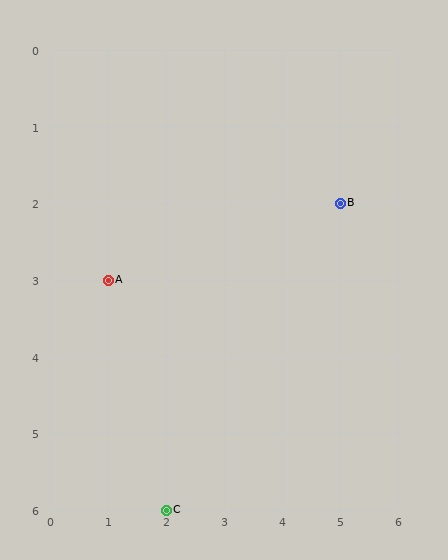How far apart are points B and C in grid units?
Points B and C are 3 columns and 4 rows apart (about 5.0 grid units diagonally).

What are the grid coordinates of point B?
Point B is at grid coordinates (5, 2).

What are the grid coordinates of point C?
Point C is at grid coordinates (2, 6).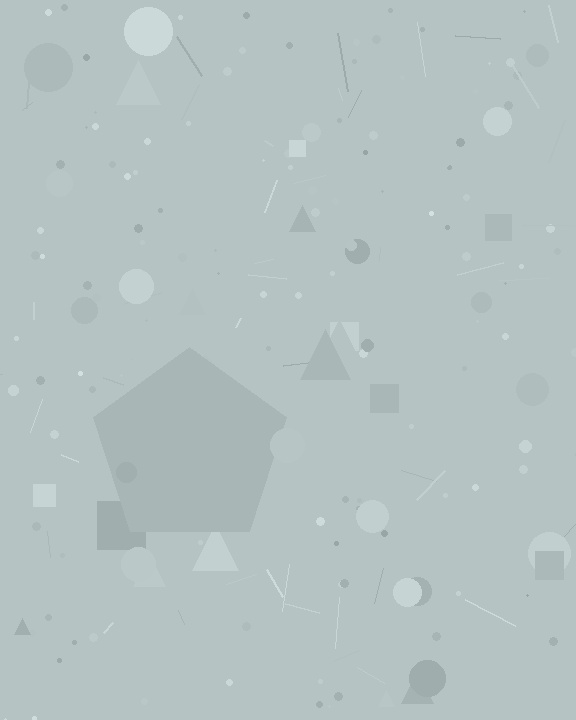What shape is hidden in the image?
A pentagon is hidden in the image.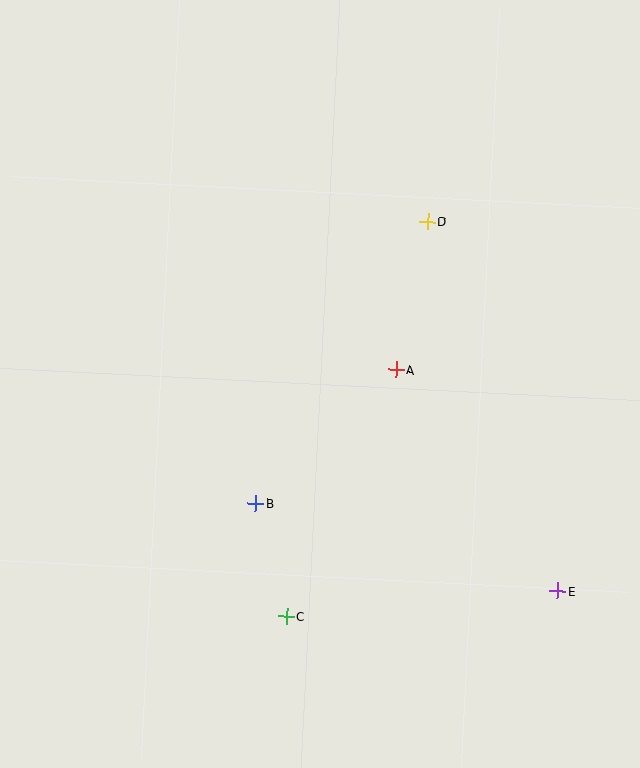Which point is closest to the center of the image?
Point A at (396, 369) is closest to the center.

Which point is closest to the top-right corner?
Point D is closest to the top-right corner.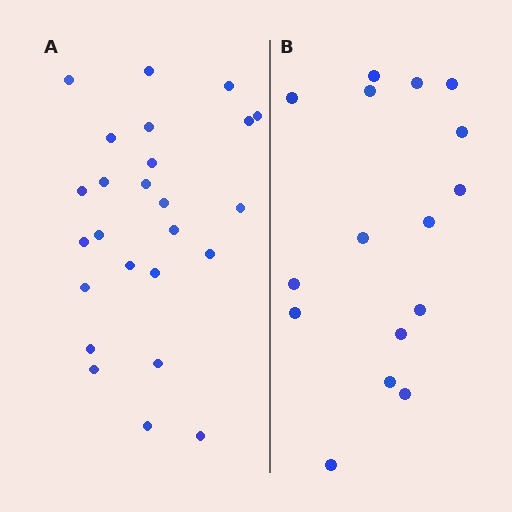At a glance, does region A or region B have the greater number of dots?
Region A (the left region) has more dots.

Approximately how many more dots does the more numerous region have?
Region A has roughly 8 or so more dots than region B.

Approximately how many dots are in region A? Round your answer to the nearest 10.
About 20 dots. (The exact count is 25, which rounds to 20.)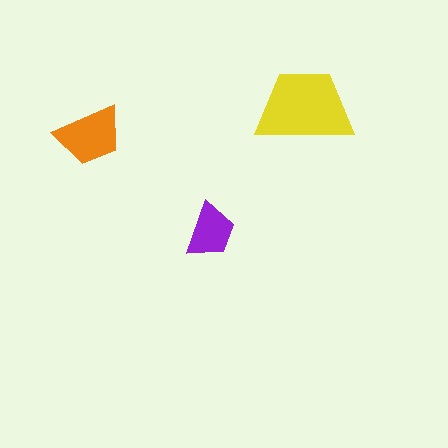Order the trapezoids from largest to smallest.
the yellow one, the orange one, the purple one.